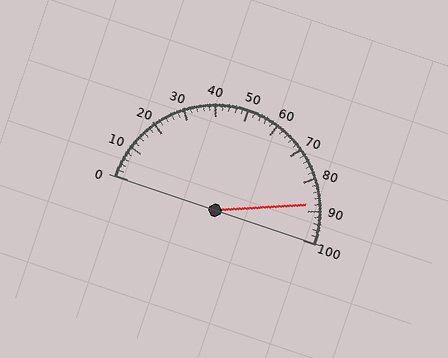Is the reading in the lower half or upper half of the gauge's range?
The reading is in the upper half of the range (0 to 100).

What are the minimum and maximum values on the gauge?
The gauge ranges from 0 to 100.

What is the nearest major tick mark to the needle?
The nearest major tick mark is 90.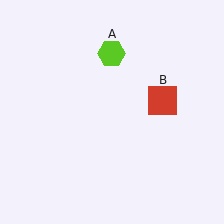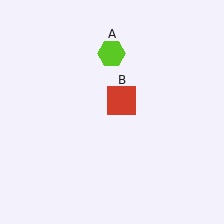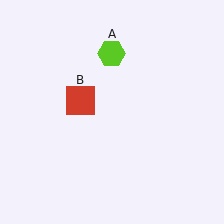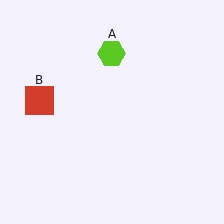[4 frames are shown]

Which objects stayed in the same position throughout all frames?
Lime hexagon (object A) remained stationary.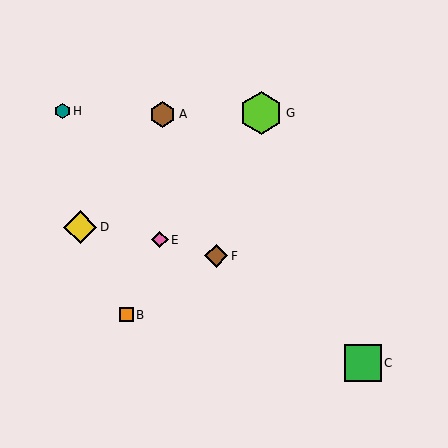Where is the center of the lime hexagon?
The center of the lime hexagon is at (261, 113).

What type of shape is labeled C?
Shape C is a green square.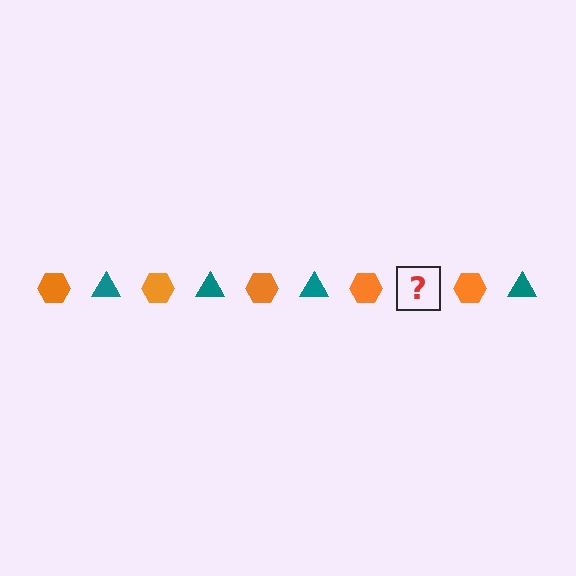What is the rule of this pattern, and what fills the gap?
The rule is that the pattern alternates between orange hexagon and teal triangle. The gap should be filled with a teal triangle.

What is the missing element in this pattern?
The missing element is a teal triangle.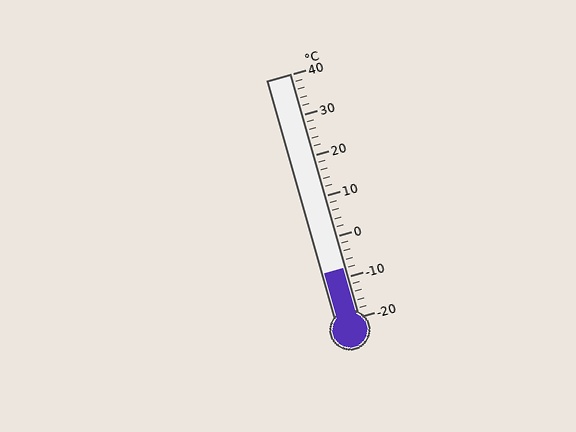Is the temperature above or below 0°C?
The temperature is below 0°C.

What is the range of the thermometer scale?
The thermometer scale ranges from -20°C to 40°C.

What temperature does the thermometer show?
The thermometer shows approximately -8°C.